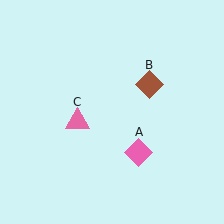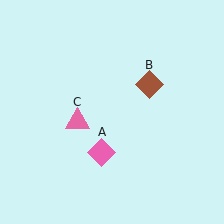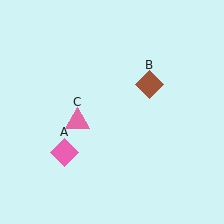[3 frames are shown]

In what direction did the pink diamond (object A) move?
The pink diamond (object A) moved left.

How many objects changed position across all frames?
1 object changed position: pink diamond (object A).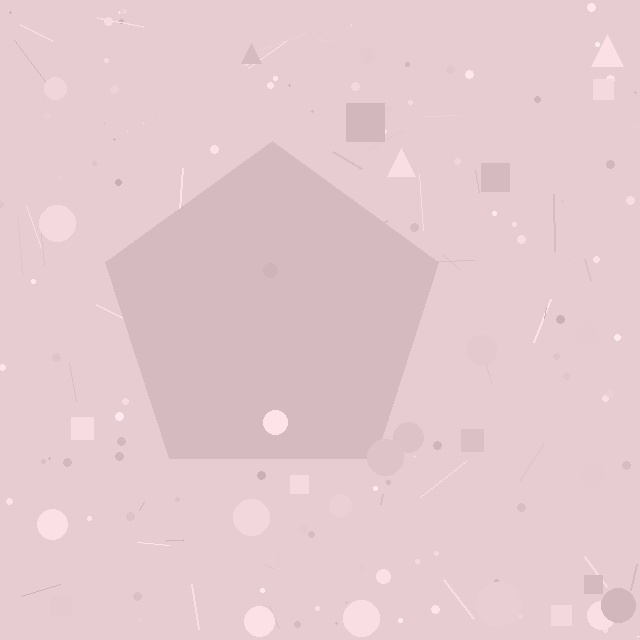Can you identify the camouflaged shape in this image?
The camouflaged shape is a pentagon.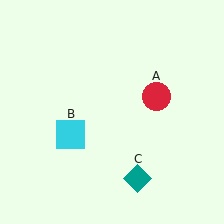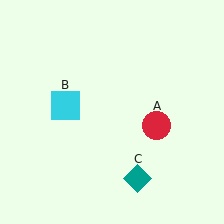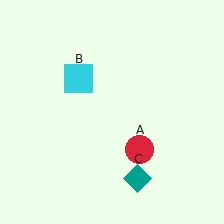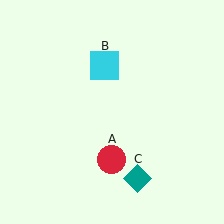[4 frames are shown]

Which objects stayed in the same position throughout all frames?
Teal diamond (object C) remained stationary.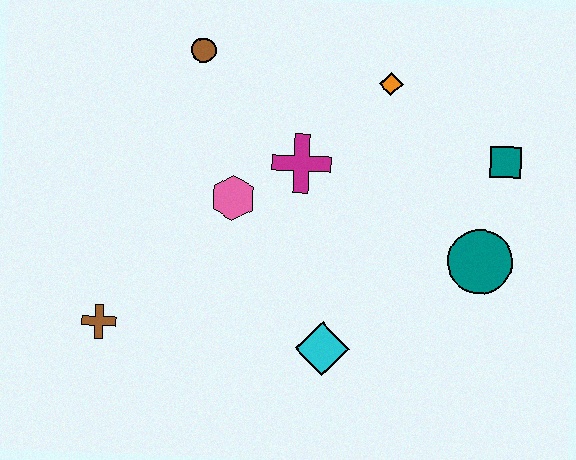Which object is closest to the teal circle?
The teal square is closest to the teal circle.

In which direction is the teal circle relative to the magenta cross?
The teal circle is to the right of the magenta cross.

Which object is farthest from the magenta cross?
The brown cross is farthest from the magenta cross.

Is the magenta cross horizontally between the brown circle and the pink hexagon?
No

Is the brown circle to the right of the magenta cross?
No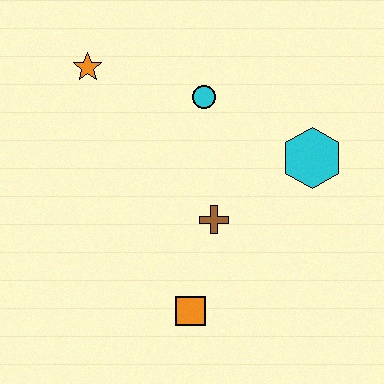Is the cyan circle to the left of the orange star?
No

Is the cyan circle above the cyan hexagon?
Yes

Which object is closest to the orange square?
The brown cross is closest to the orange square.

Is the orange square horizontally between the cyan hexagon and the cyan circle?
No